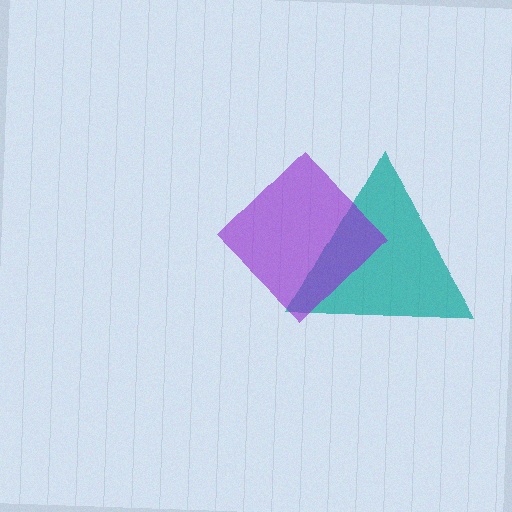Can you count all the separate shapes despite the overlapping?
Yes, there are 2 separate shapes.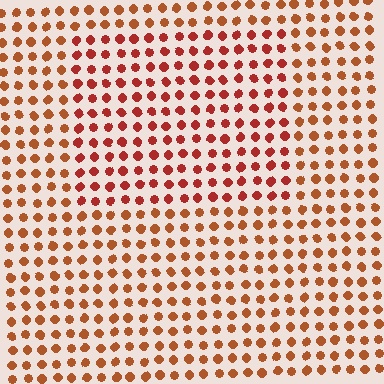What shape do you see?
I see a rectangle.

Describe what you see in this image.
The image is filled with small brown elements in a uniform arrangement. A rectangle-shaped region is visible where the elements are tinted to a slightly different hue, forming a subtle color boundary.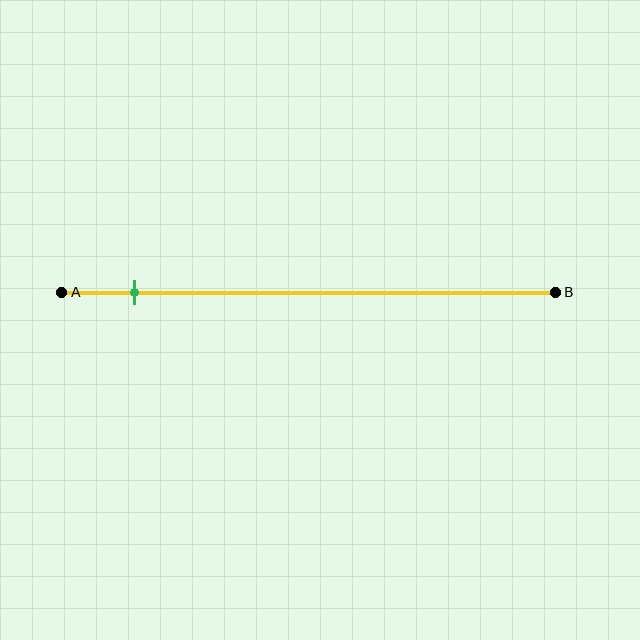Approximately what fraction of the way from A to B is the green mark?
The green mark is approximately 15% of the way from A to B.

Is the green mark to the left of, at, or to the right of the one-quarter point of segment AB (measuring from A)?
The green mark is to the left of the one-quarter point of segment AB.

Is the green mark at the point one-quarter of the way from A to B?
No, the mark is at about 15% from A, not at the 25% one-quarter point.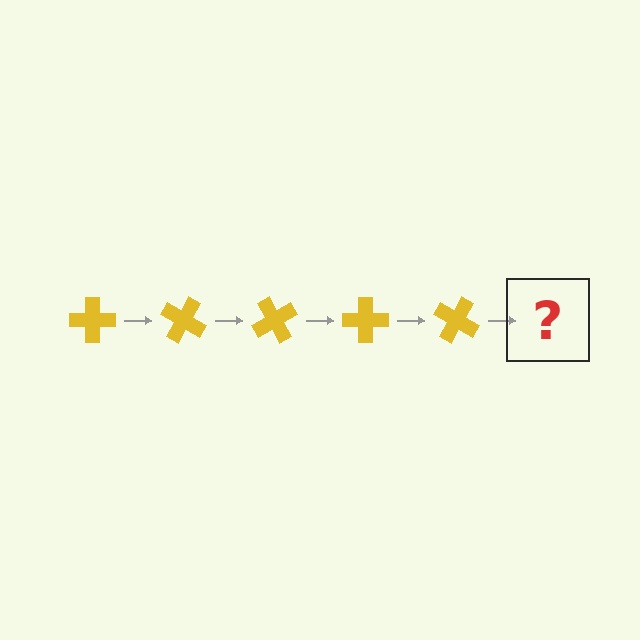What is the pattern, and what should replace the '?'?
The pattern is that the cross rotates 30 degrees each step. The '?' should be a yellow cross rotated 150 degrees.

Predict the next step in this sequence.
The next step is a yellow cross rotated 150 degrees.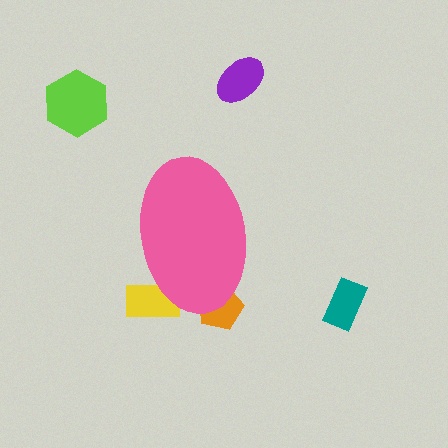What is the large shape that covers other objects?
A pink ellipse.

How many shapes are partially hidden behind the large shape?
2 shapes are partially hidden.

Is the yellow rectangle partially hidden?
Yes, the yellow rectangle is partially hidden behind the pink ellipse.